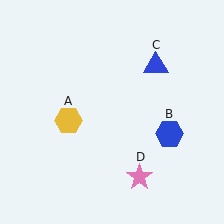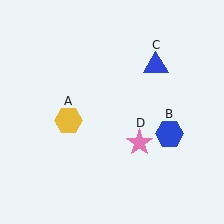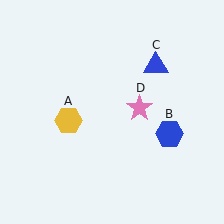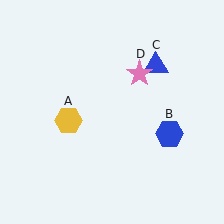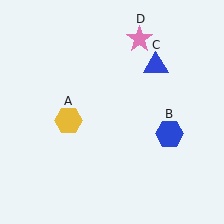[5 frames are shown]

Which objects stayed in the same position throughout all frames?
Yellow hexagon (object A) and blue hexagon (object B) and blue triangle (object C) remained stationary.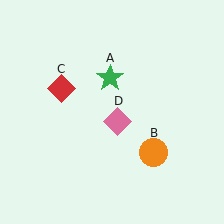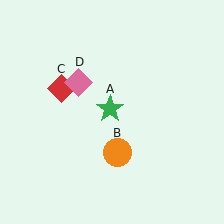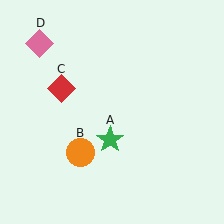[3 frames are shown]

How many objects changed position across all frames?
3 objects changed position: green star (object A), orange circle (object B), pink diamond (object D).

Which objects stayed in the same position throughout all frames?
Red diamond (object C) remained stationary.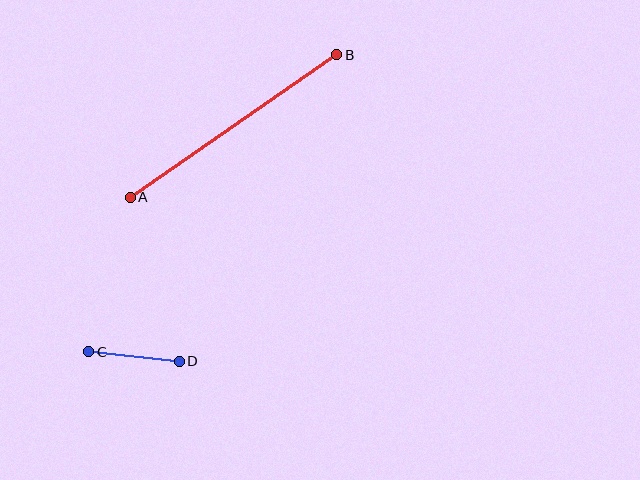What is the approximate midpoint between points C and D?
The midpoint is at approximately (134, 357) pixels.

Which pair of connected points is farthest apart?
Points A and B are farthest apart.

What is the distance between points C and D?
The distance is approximately 91 pixels.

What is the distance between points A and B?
The distance is approximately 251 pixels.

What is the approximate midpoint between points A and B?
The midpoint is at approximately (234, 126) pixels.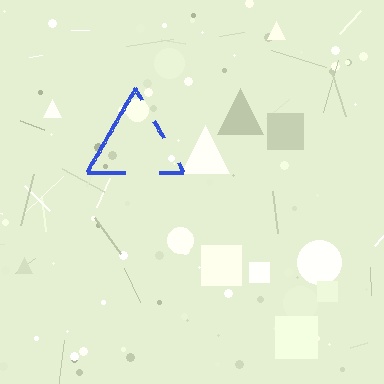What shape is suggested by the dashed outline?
The dashed outline suggests a triangle.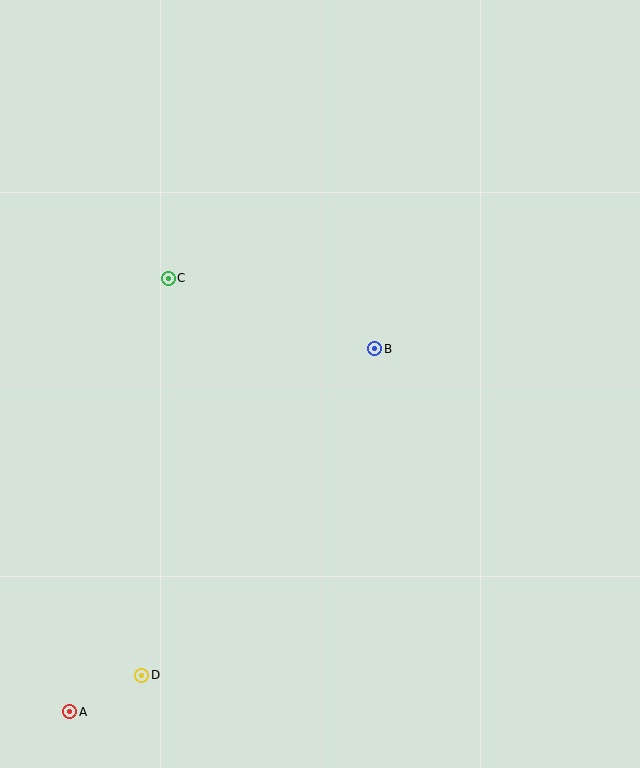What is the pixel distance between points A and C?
The distance between A and C is 444 pixels.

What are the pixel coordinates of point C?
Point C is at (168, 278).